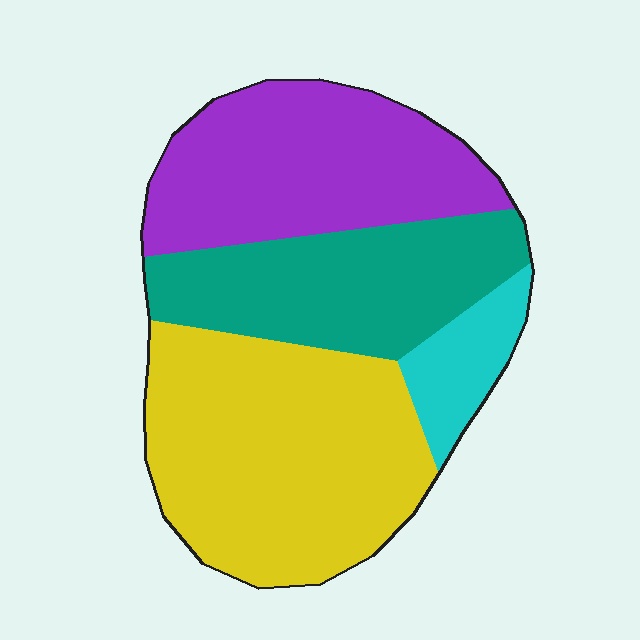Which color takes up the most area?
Yellow, at roughly 40%.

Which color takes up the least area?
Cyan, at roughly 10%.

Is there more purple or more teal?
Purple.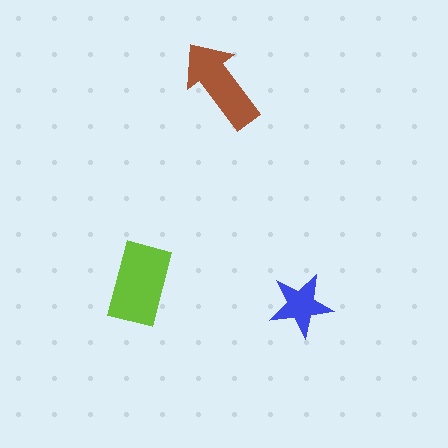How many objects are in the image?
There are 3 objects in the image.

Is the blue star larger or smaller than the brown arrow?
Smaller.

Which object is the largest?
The lime rectangle.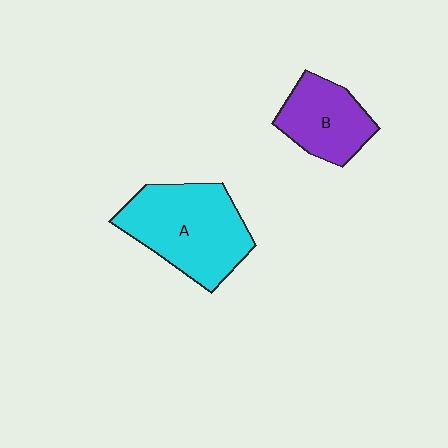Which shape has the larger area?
Shape A (cyan).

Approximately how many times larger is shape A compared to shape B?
Approximately 1.6 times.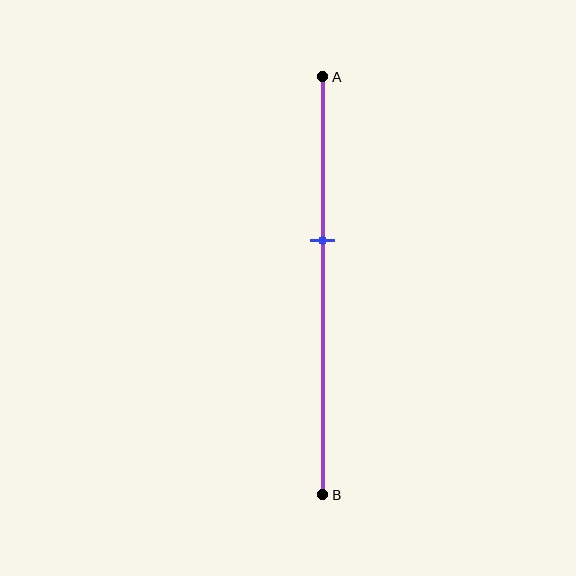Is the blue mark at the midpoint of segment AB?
No, the mark is at about 40% from A, not at the 50% midpoint.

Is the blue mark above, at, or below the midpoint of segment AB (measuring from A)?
The blue mark is above the midpoint of segment AB.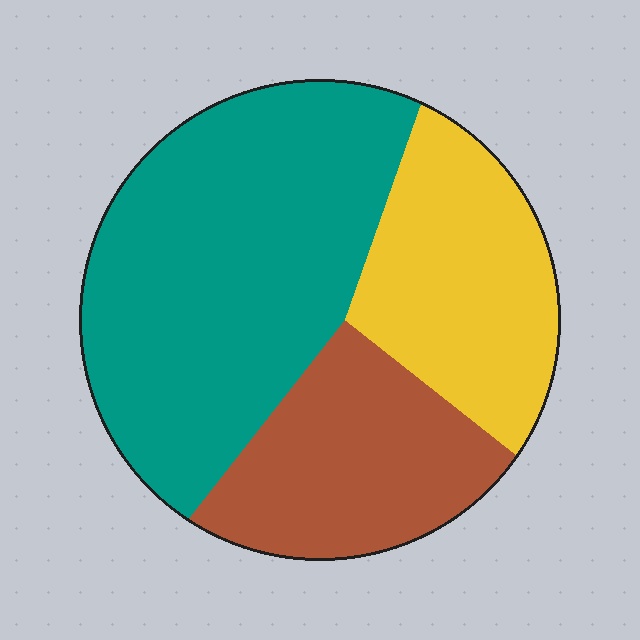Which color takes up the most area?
Teal, at roughly 50%.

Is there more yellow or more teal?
Teal.